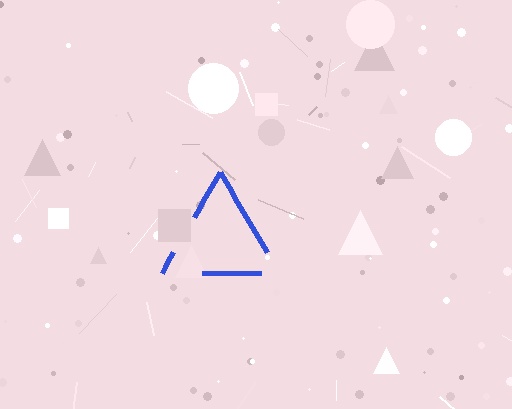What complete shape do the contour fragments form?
The contour fragments form a triangle.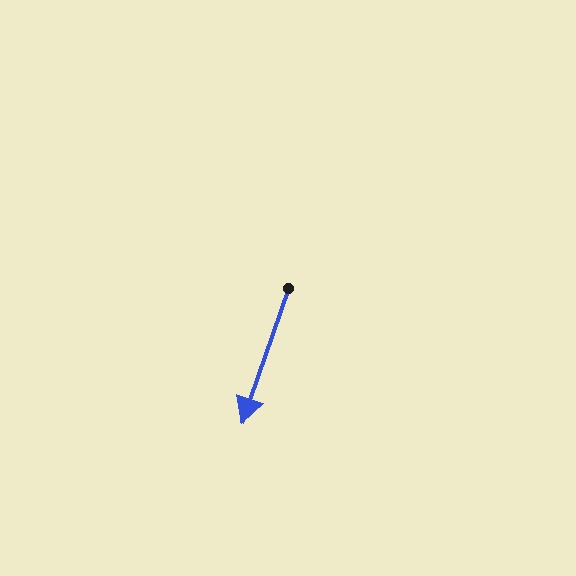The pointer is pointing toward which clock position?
Roughly 7 o'clock.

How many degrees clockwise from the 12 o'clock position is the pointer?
Approximately 199 degrees.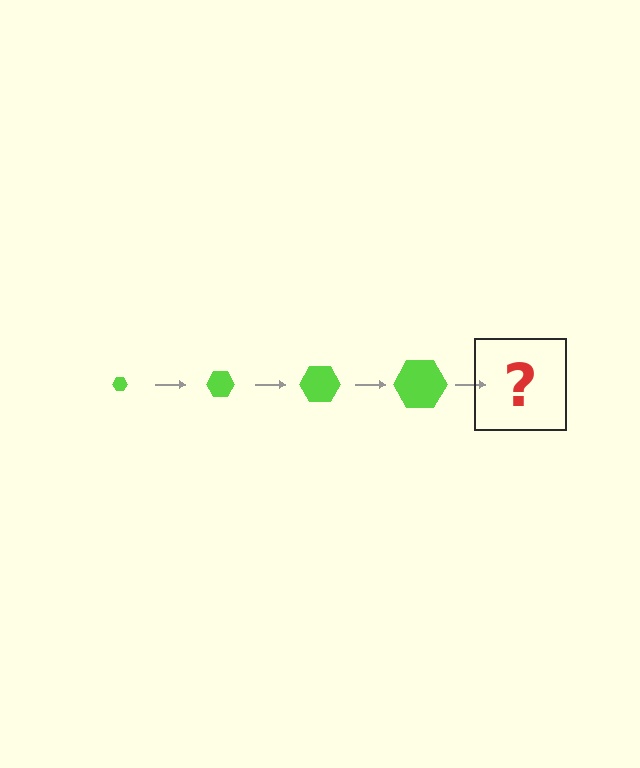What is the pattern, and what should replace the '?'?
The pattern is that the hexagon gets progressively larger each step. The '?' should be a lime hexagon, larger than the previous one.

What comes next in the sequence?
The next element should be a lime hexagon, larger than the previous one.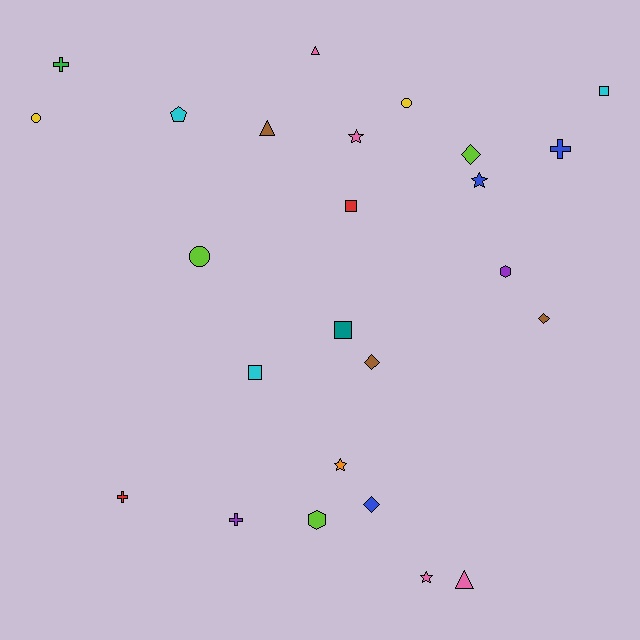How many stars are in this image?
There are 4 stars.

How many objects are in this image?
There are 25 objects.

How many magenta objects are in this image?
There are no magenta objects.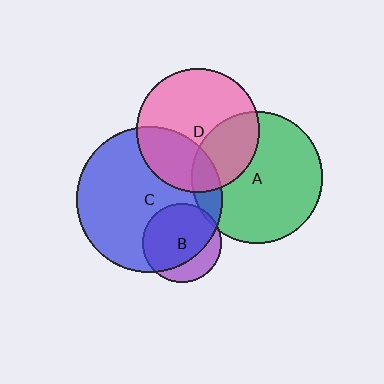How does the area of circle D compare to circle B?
Approximately 2.4 times.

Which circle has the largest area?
Circle C (blue).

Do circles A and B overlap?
Yes.